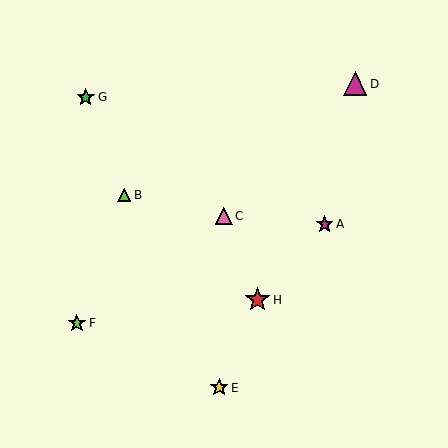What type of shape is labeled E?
Shape E is a yellow star.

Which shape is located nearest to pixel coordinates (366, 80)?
The magenta triangle (labeled D) at (355, 84) is nearest to that location.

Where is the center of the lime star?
The center of the lime star is at (77, 323).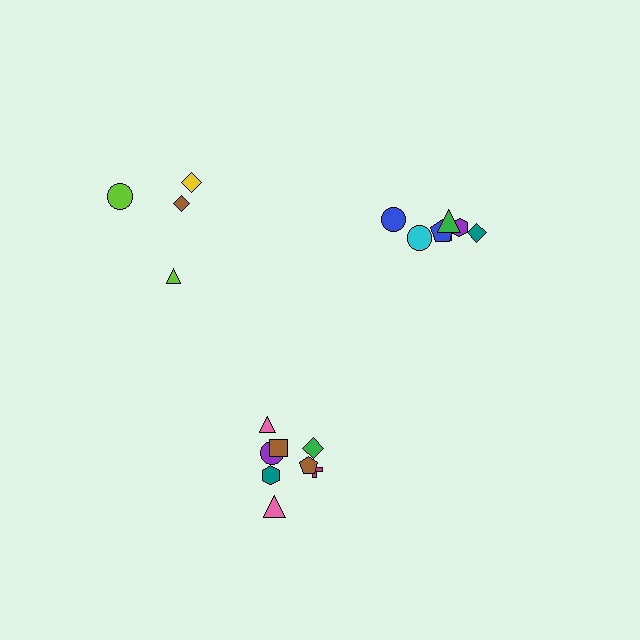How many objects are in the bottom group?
There are 8 objects.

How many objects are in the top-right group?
There are 7 objects.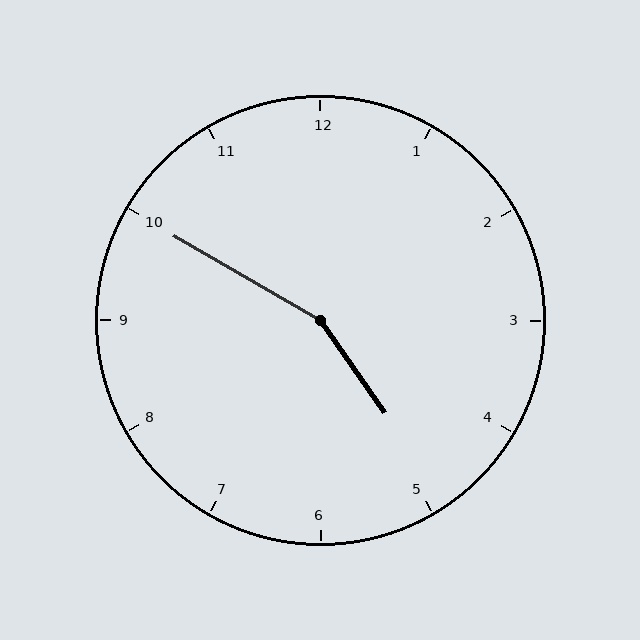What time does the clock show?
4:50.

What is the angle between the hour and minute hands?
Approximately 155 degrees.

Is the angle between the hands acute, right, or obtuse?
It is obtuse.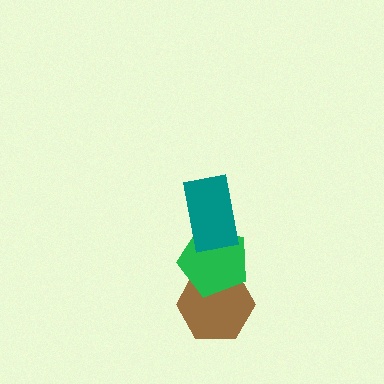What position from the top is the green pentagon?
The green pentagon is 2nd from the top.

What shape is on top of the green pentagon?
The teal rectangle is on top of the green pentagon.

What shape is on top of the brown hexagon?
The green pentagon is on top of the brown hexagon.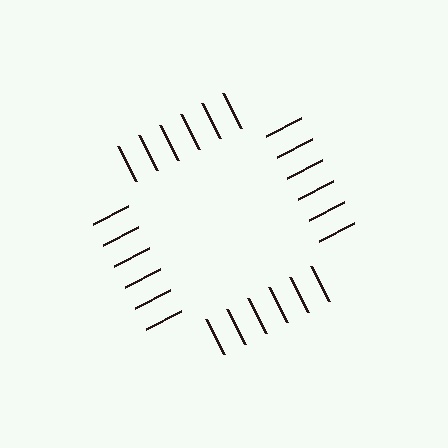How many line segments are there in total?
24 — 6 along each of the 4 edges.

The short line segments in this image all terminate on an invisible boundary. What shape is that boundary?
An illusory square — the line segments terminate on its edges but no continuous stroke is drawn.